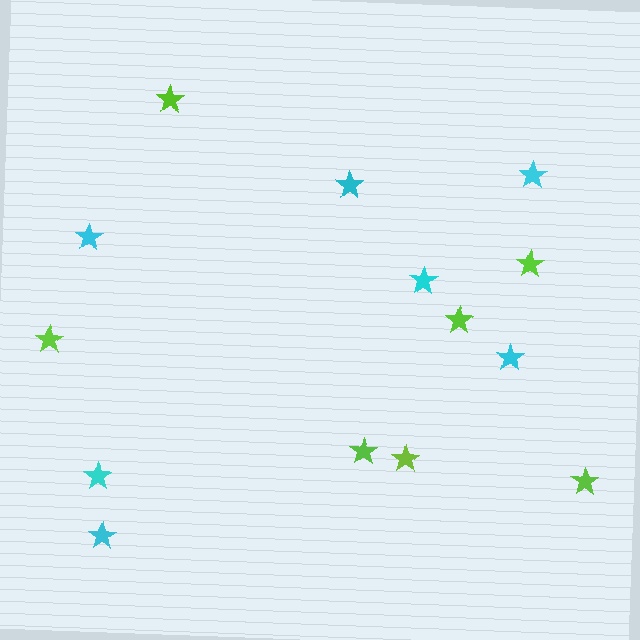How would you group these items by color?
There are 2 groups: one group of lime stars (7) and one group of cyan stars (7).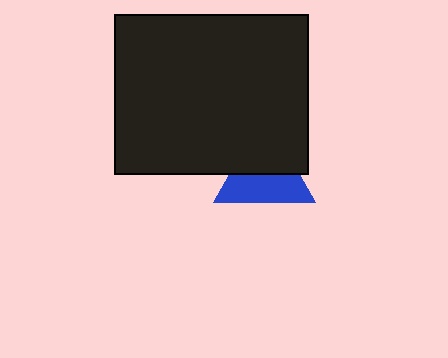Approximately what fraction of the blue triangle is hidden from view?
Roughly 48% of the blue triangle is hidden behind the black rectangle.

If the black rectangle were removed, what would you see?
You would see the complete blue triangle.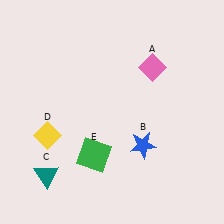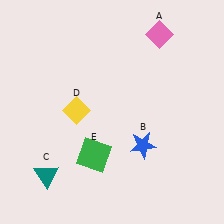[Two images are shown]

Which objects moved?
The objects that moved are: the pink diamond (A), the yellow diamond (D).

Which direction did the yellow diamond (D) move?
The yellow diamond (D) moved right.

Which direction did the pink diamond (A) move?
The pink diamond (A) moved up.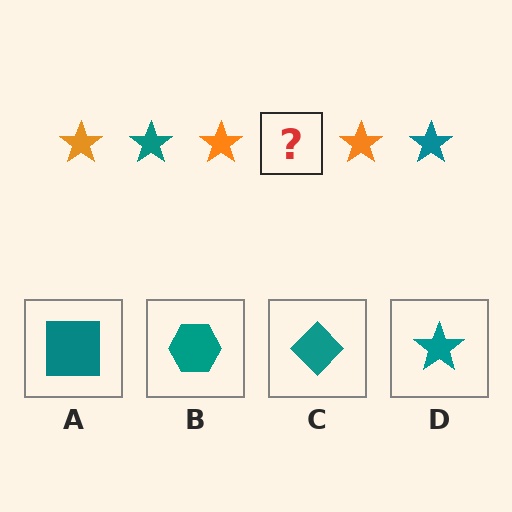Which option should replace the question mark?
Option D.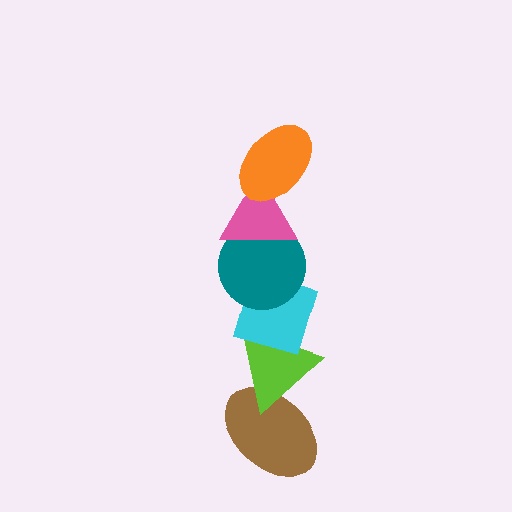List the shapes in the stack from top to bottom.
From top to bottom: the orange ellipse, the pink triangle, the teal circle, the cyan diamond, the lime triangle, the brown ellipse.